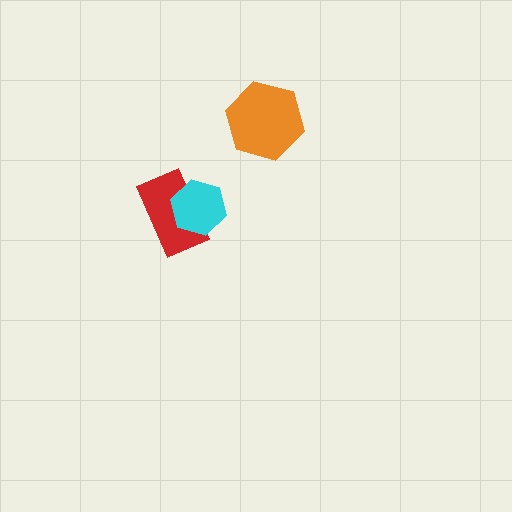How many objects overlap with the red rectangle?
1 object overlaps with the red rectangle.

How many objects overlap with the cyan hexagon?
1 object overlaps with the cyan hexagon.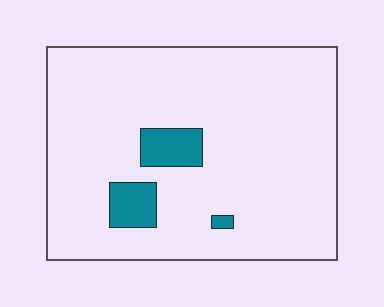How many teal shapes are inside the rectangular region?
3.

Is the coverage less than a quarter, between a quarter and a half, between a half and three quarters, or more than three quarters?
Less than a quarter.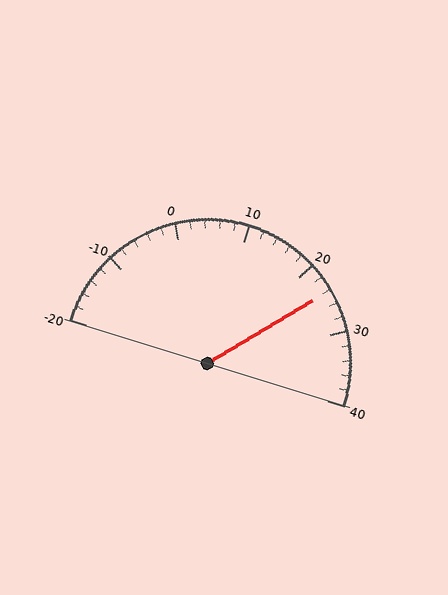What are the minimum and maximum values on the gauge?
The gauge ranges from -20 to 40.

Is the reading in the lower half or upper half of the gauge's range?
The reading is in the upper half of the range (-20 to 40).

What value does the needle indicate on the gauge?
The needle indicates approximately 24.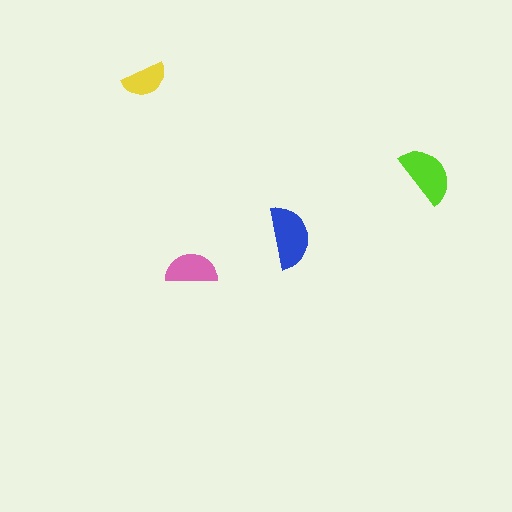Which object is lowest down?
The pink semicircle is bottommost.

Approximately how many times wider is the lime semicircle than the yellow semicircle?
About 1.5 times wider.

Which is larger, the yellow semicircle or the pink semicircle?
The pink one.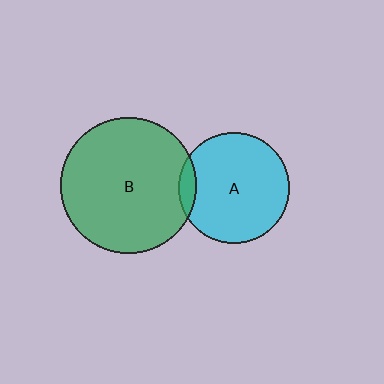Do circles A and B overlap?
Yes.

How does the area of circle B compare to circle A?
Approximately 1.5 times.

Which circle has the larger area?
Circle B (green).